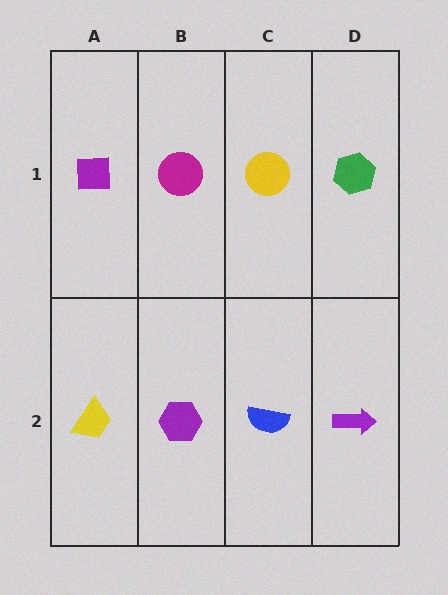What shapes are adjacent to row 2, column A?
A purple square (row 1, column A), a purple hexagon (row 2, column B).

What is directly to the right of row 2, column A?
A purple hexagon.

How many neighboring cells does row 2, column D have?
2.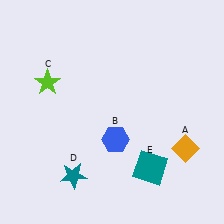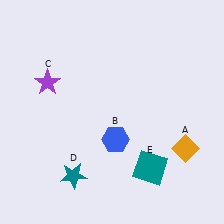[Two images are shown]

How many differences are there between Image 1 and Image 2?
There is 1 difference between the two images.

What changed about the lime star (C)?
In Image 1, C is lime. In Image 2, it changed to purple.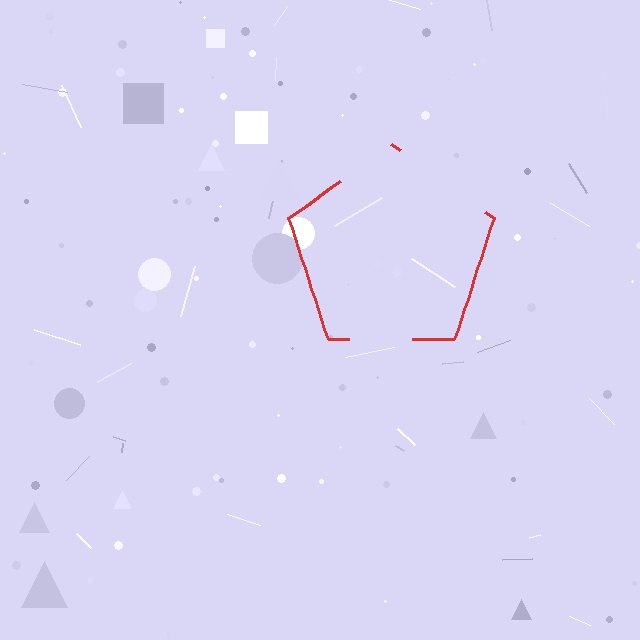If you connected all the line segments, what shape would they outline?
They would outline a pentagon.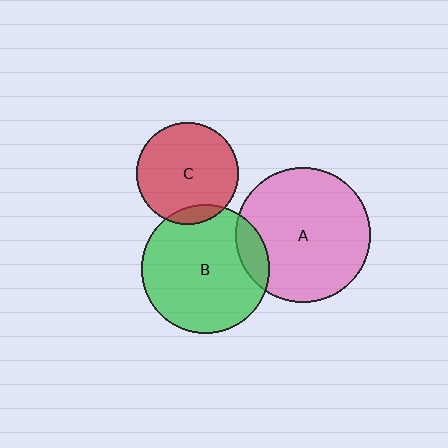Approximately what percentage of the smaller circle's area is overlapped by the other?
Approximately 10%.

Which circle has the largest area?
Circle A (pink).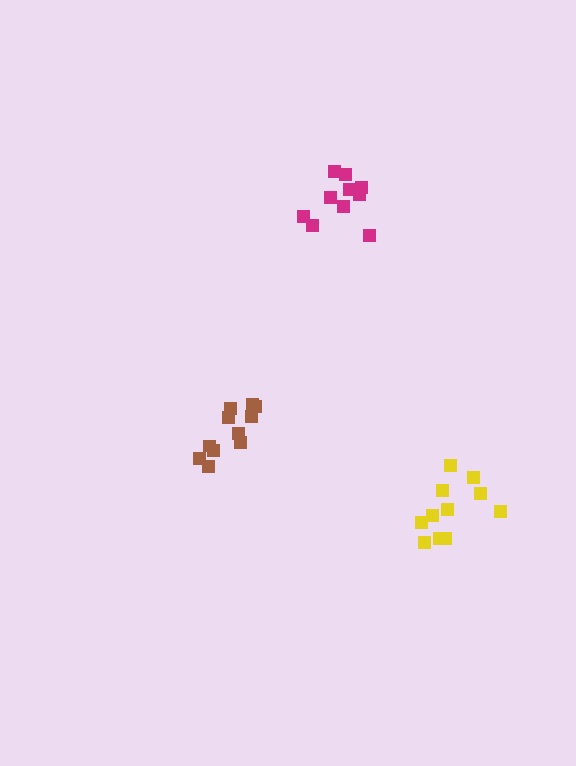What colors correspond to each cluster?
The clusters are colored: brown, magenta, yellow.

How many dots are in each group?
Group 1: 11 dots, Group 2: 10 dots, Group 3: 11 dots (32 total).